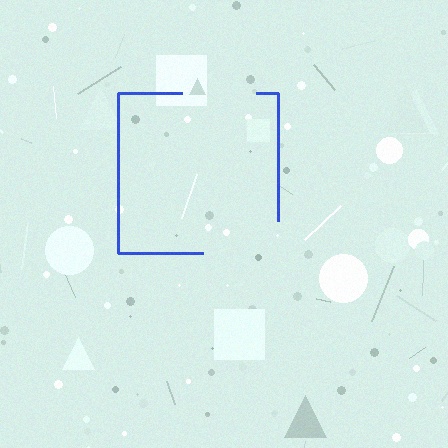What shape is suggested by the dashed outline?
The dashed outline suggests a square.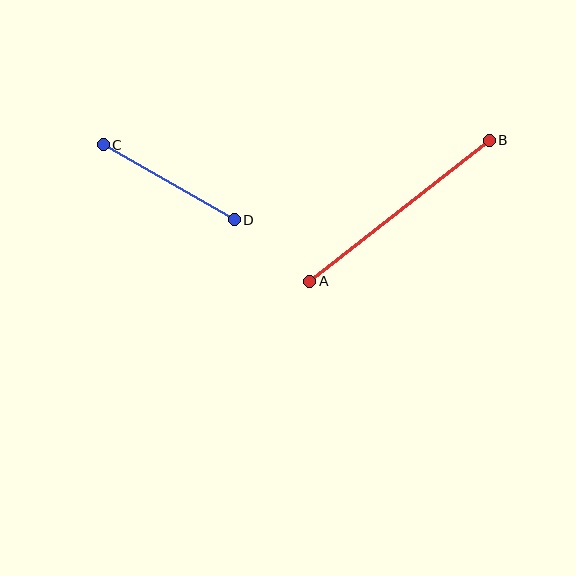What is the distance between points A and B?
The distance is approximately 228 pixels.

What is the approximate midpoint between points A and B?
The midpoint is at approximately (399, 211) pixels.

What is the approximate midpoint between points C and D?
The midpoint is at approximately (169, 182) pixels.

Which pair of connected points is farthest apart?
Points A and B are farthest apart.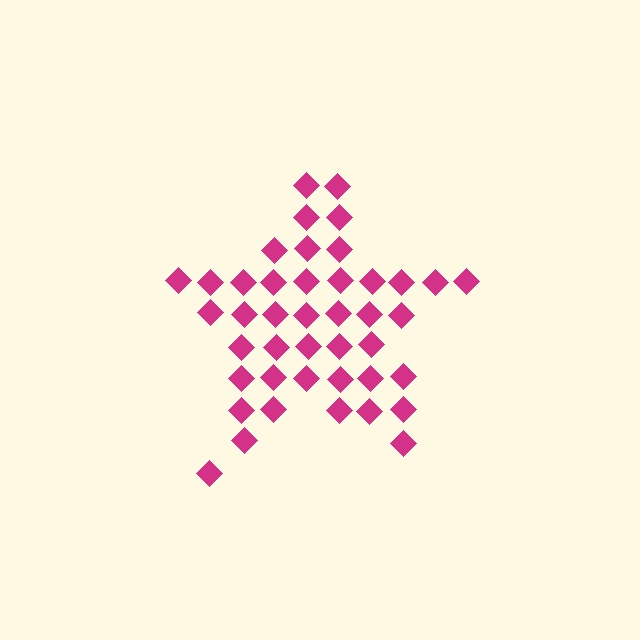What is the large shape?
The large shape is a star.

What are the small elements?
The small elements are diamonds.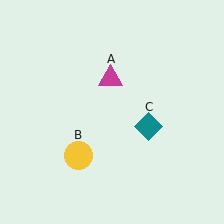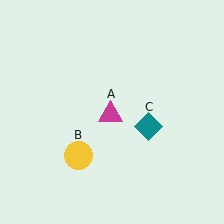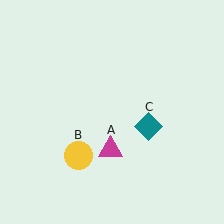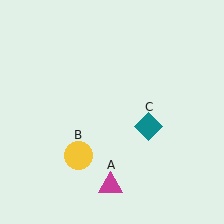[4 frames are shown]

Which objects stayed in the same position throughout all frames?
Yellow circle (object B) and teal diamond (object C) remained stationary.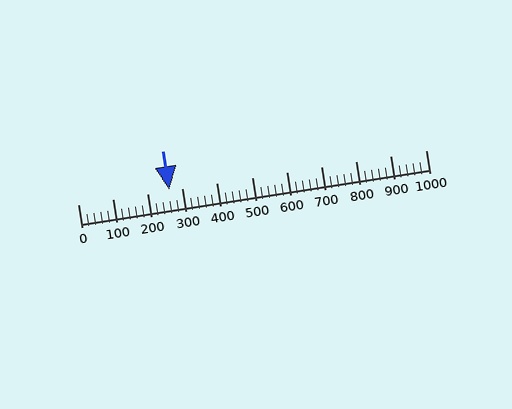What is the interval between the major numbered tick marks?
The major tick marks are spaced 100 units apart.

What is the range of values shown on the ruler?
The ruler shows values from 0 to 1000.